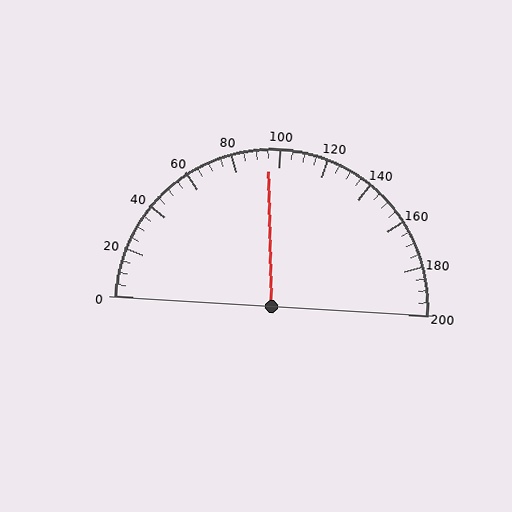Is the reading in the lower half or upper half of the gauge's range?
The reading is in the lower half of the range (0 to 200).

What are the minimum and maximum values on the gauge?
The gauge ranges from 0 to 200.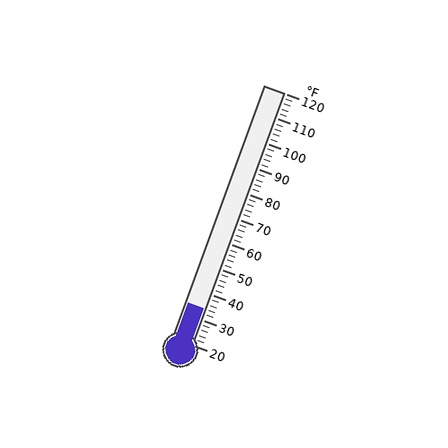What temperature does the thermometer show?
The thermometer shows approximately 34°F.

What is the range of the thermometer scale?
The thermometer scale ranges from 20°F to 120°F.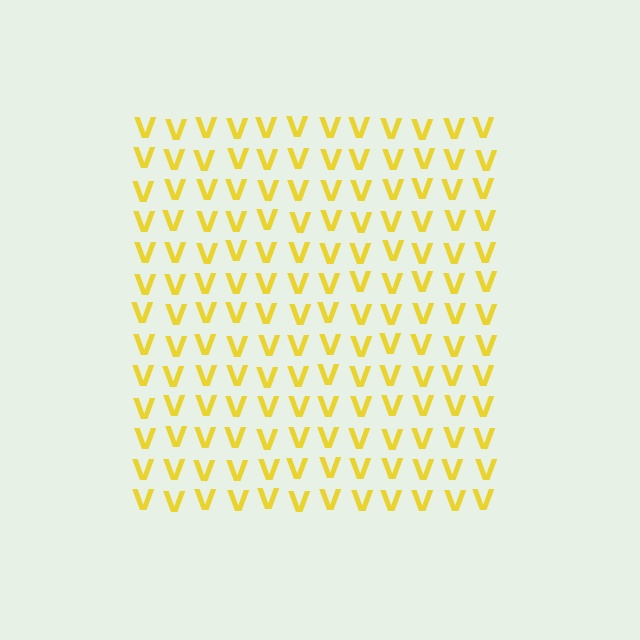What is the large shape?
The large shape is a square.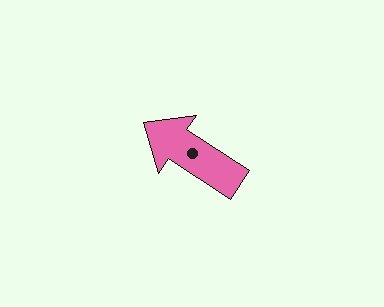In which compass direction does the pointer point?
Northwest.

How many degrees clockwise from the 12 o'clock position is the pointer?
Approximately 303 degrees.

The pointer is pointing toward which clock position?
Roughly 10 o'clock.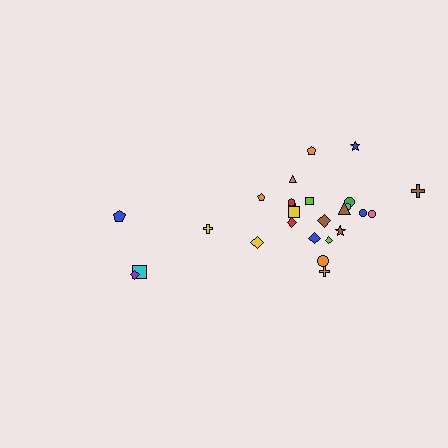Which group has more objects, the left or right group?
The right group.